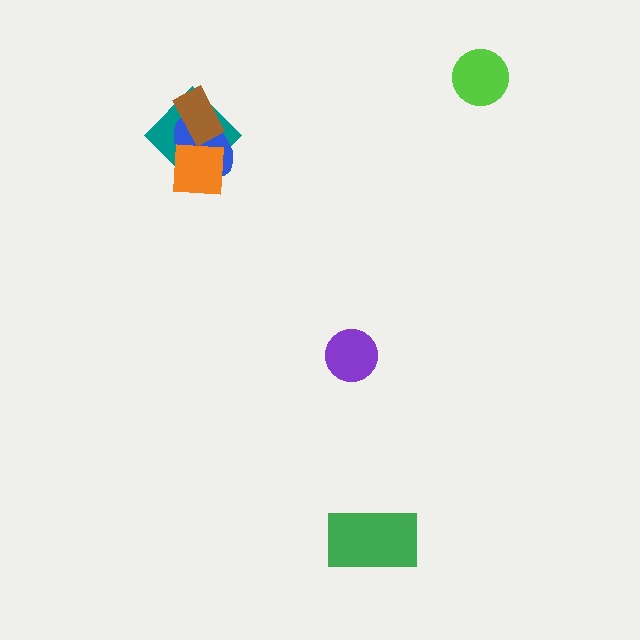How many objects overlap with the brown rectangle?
2 objects overlap with the brown rectangle.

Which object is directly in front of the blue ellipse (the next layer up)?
The orange square is directly in front of the blue ellipse.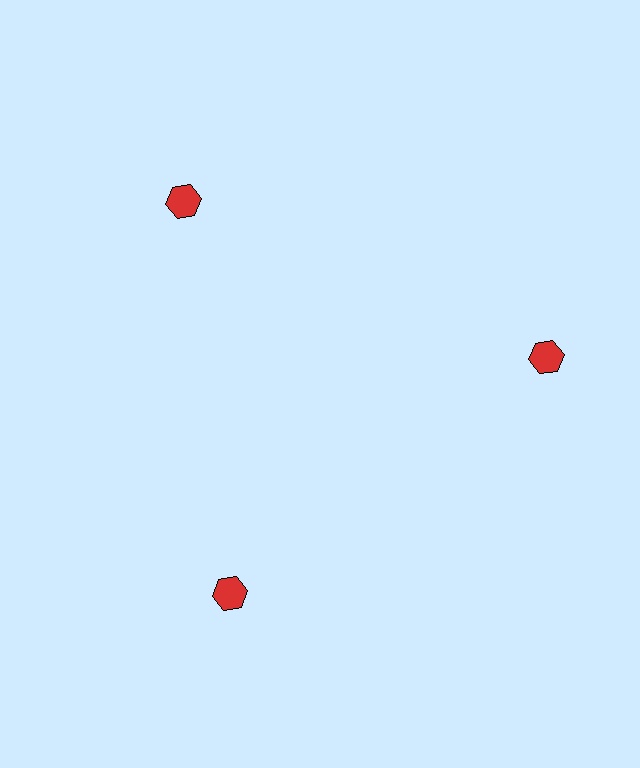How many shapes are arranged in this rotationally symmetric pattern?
There are 3 shapes, arranged in 3 groups of 1.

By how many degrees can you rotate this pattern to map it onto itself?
The pattern maps onto itself every 120 degrees of rotation.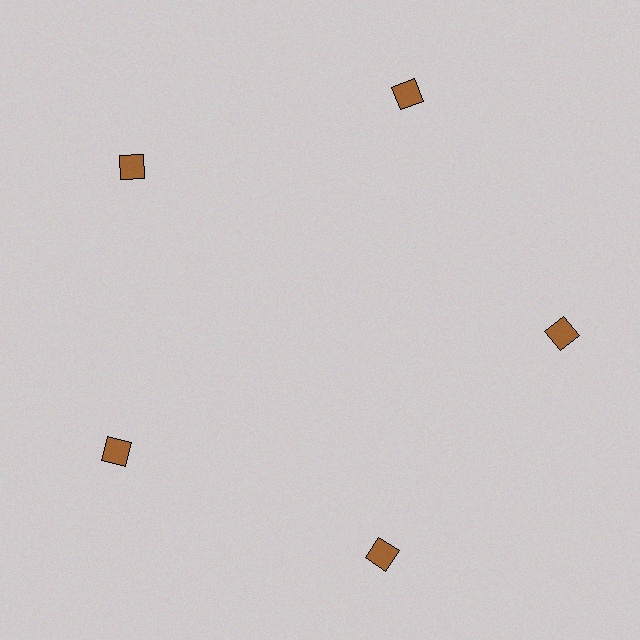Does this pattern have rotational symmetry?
Yes, this pattern has 5-fold rotational symmetry. It looks the same after rotating 72 degrees around the center.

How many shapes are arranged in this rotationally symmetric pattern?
There are 5 shapes, arranged in 5 groups of 1.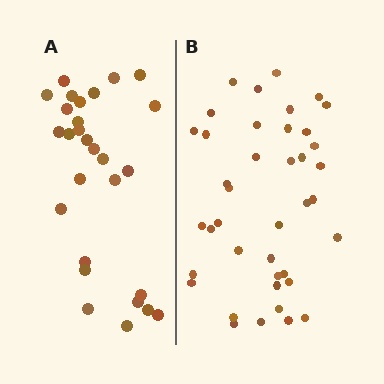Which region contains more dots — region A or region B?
Region B (the right region) has more dots.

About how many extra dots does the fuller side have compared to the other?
Region B has roughly 12 or so more dots than region A.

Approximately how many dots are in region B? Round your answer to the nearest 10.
About 40 dots.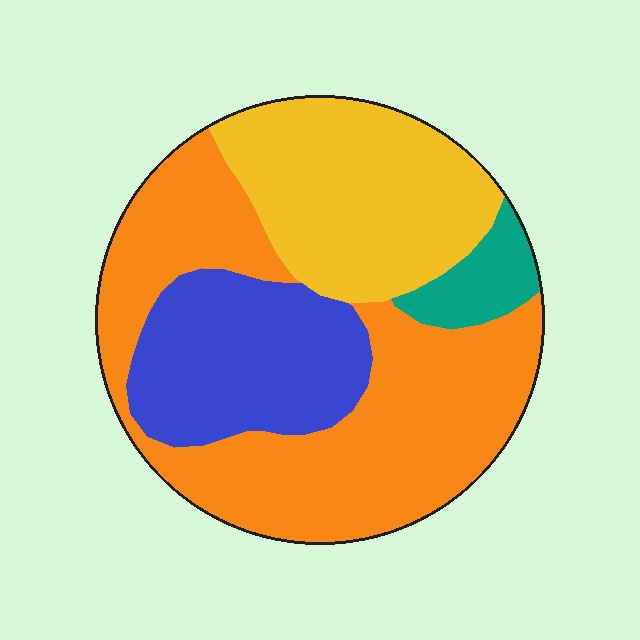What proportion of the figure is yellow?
Yellow takes up between a sixth and a third of the figure.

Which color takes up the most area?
Orange, at roughly 45%.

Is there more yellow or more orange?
Orange.